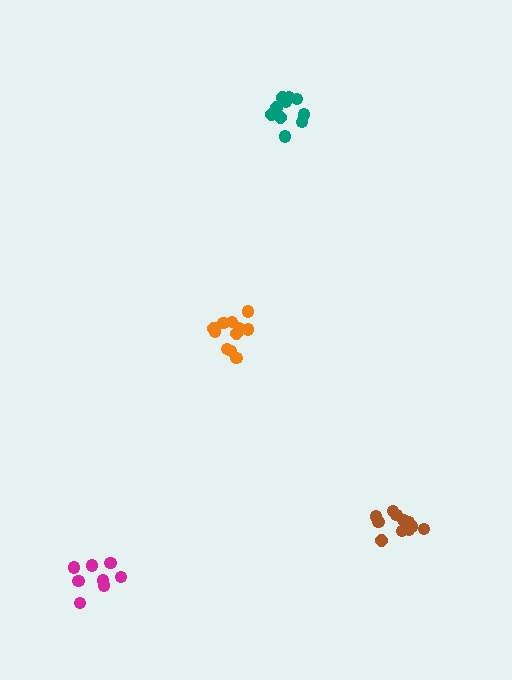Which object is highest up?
The teal cluster is topmost.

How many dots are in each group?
Group 1: 12 dots, Group 2: 12 dots, Group 3: 8 dots, Group 4: 10 dots (42 total).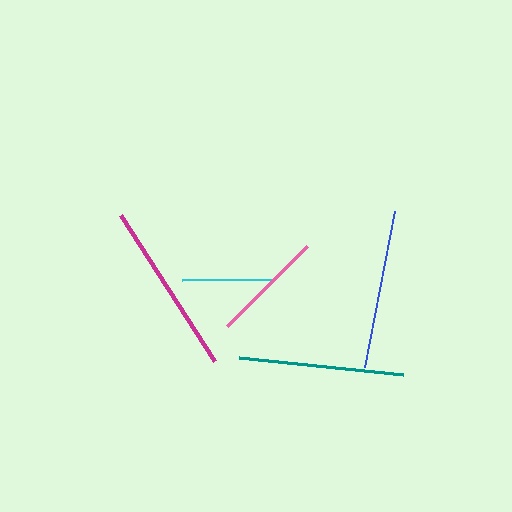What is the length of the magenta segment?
The magenta segment is approximately 174 pixels long.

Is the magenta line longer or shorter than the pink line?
The magenta line is longer than the pink line.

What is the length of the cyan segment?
The cyan segment is approximately 93 pixels long.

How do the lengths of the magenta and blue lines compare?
The magenta and blue lines are approximately the same length.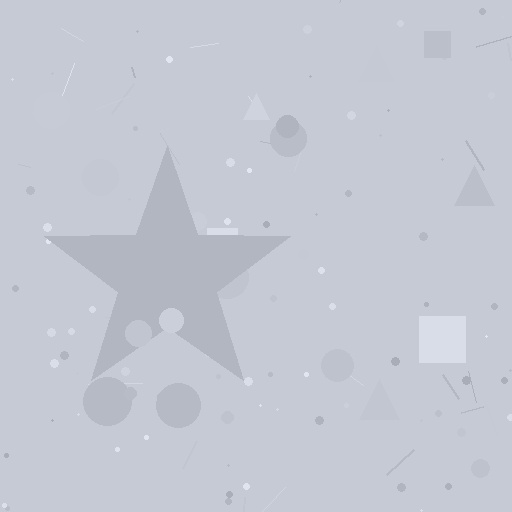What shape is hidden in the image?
A star is hidden in the image.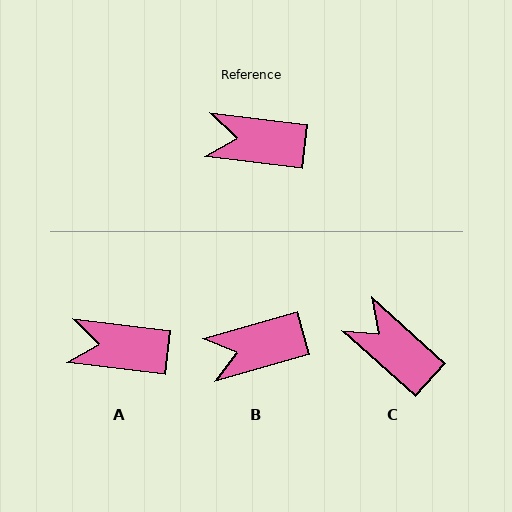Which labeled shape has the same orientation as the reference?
A.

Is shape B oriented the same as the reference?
No, it is off by about 23 degrees.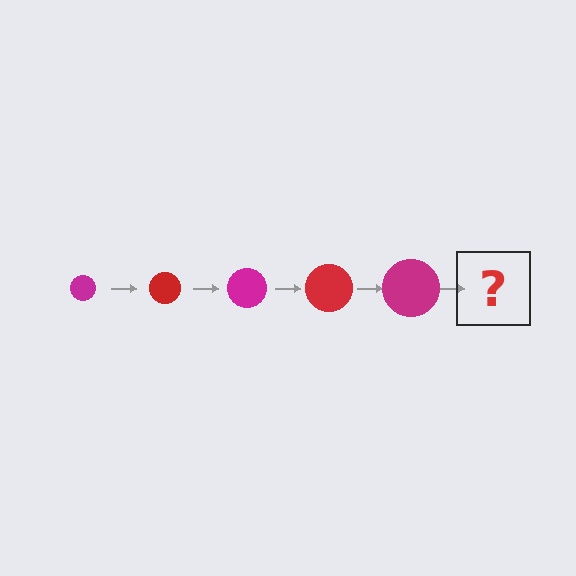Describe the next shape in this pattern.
It should be a red circle, larger than the previous one.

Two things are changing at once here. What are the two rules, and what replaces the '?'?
The two rules are that the circle grows larger each step and the color cycles through magenta and red. The '?' should be a red circle, larger than the previous one.